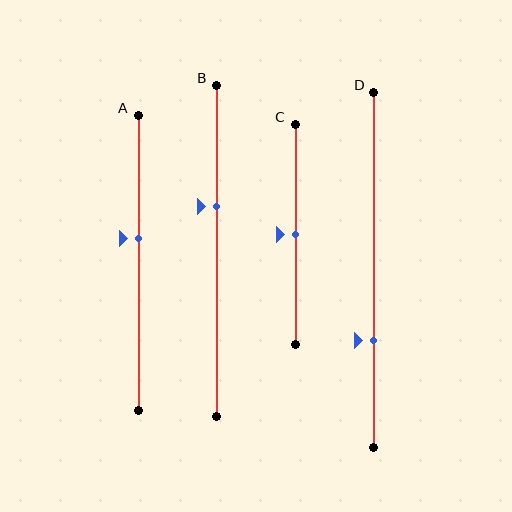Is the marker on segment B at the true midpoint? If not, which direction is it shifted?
No, the marker on segment B is shifted upward by about 14% of the segment length.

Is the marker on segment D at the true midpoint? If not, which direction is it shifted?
No, the marker on segment D is shifted downward by about 20% of the segment length.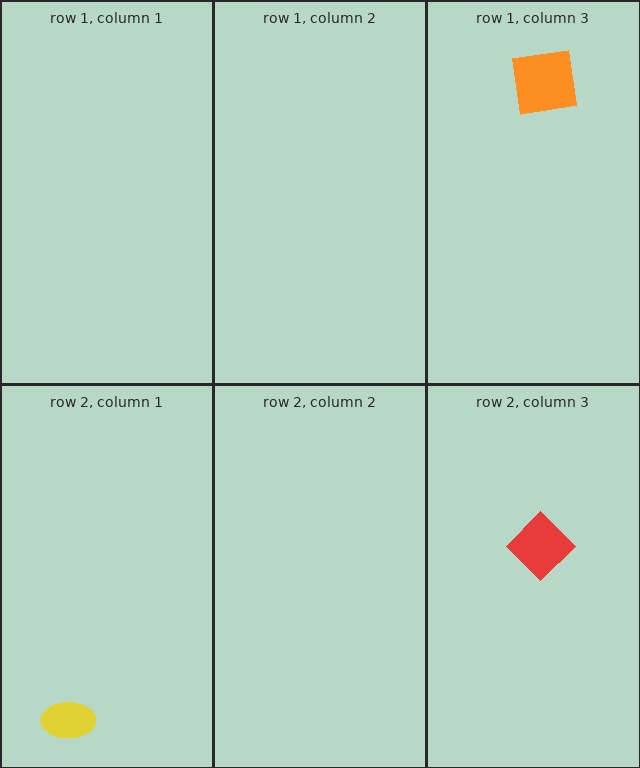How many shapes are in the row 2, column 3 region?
1.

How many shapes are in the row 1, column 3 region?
1.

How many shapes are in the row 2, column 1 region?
1.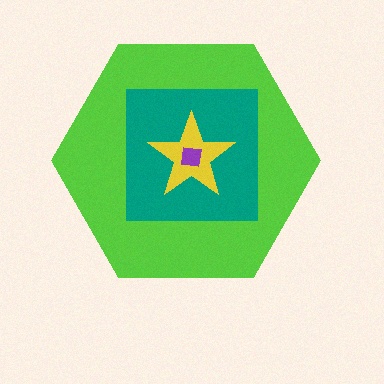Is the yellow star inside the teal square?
Yes.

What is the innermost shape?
The purple square.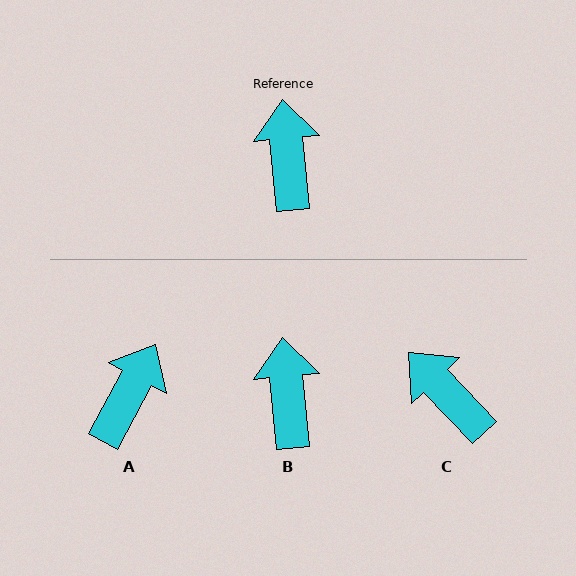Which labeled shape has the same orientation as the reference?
B.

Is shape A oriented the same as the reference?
No, it is off by about 34 degrees.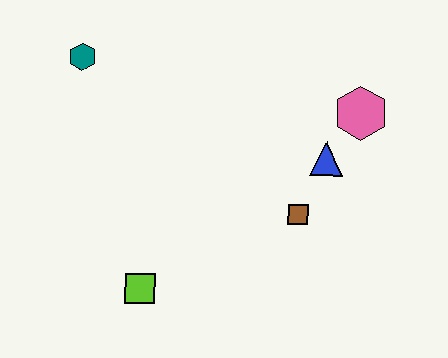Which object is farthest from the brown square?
The teal hexagon is farthest from the brown square.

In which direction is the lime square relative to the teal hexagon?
The lime square is below the teal hexagon.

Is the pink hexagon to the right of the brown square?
Yes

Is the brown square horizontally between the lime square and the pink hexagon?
Yes